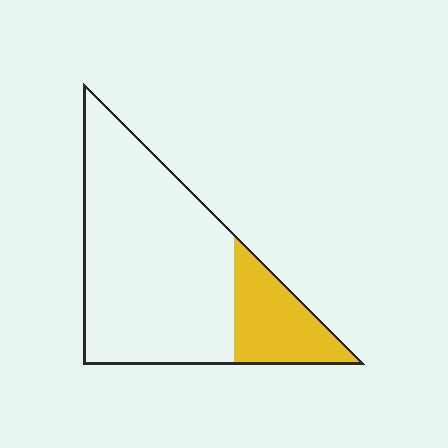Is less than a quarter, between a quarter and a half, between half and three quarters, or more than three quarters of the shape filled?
Less than a quarter.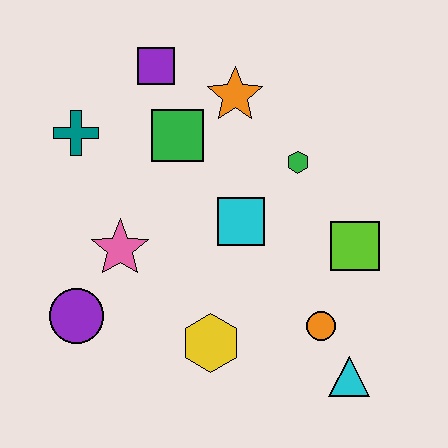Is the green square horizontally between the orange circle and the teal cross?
Yes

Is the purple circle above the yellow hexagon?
Yes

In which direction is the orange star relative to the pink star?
The orange star is above the pink star.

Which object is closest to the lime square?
The orange circle is closest to the lime square.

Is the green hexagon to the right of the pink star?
Yes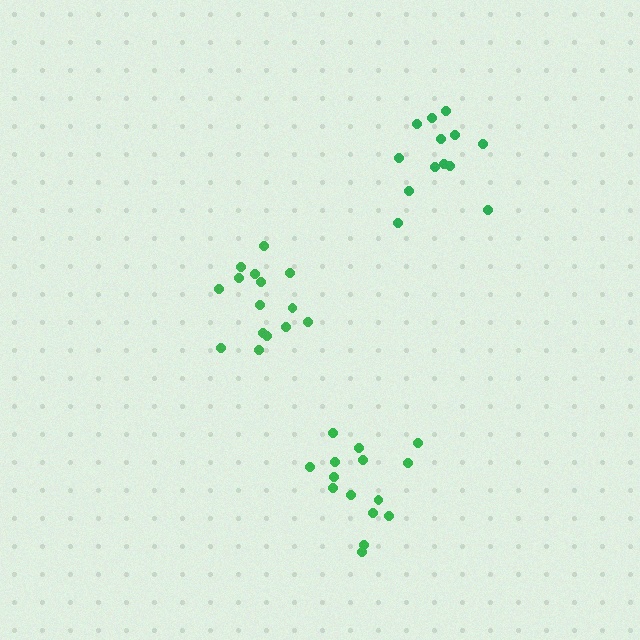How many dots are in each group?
Group 1: 15 dots, Group 2: 13 dots, Group 3: 15 dots (43 total).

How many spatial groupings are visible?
There are 3 spatial groupings.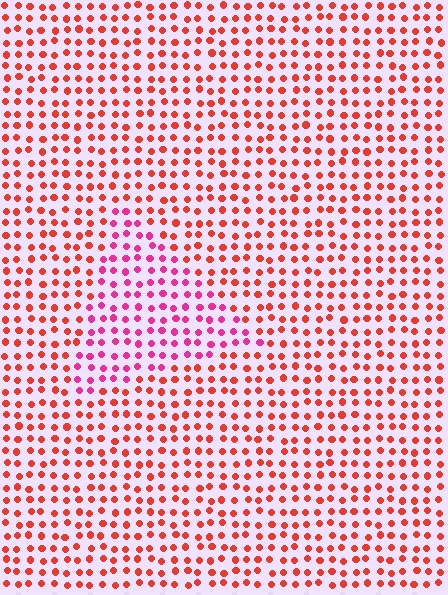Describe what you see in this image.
The image is filled with small red elements in a uniform arrangement. A triangle-shaped region is visible where the elements are tinted to a slightly different hue, forming a subtle color boundary.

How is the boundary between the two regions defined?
The boundary is defined purely by a slight shift in hue (about 38 degrees). Spacing, size, and orientation are identical on both sides.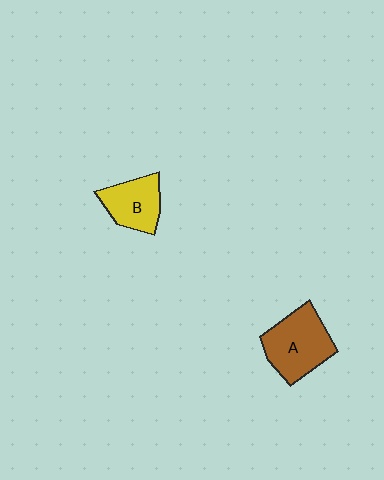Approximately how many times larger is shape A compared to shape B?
Approximately 1.4 times.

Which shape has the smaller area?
Shape B (yellow).